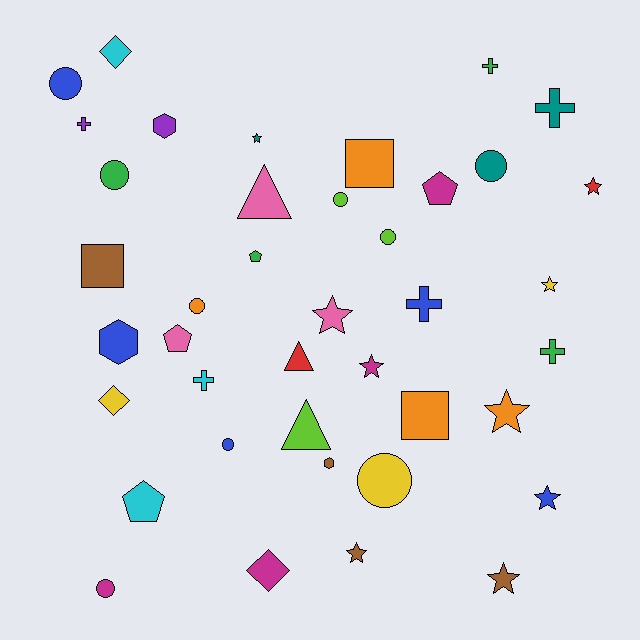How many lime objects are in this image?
There are 3 lime objects.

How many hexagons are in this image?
There are 3 hexagons.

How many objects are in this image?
There are 40 objects.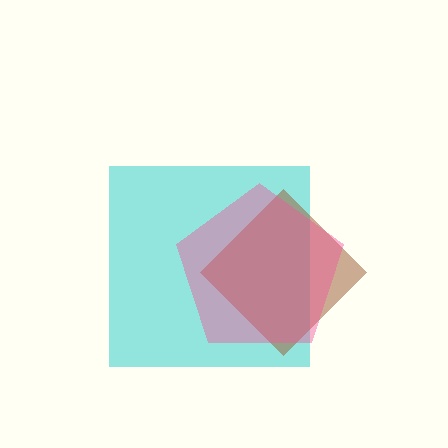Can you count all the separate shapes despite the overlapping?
Yes, there are 3 separate shapes.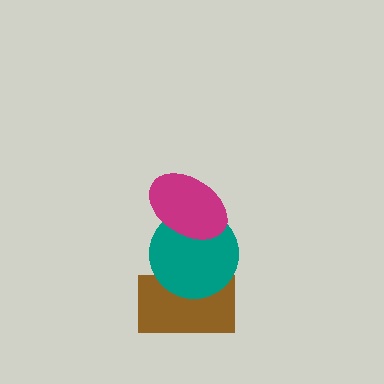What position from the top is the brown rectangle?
The brown rectangle is 3rd from the top.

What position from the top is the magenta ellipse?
The magenta ellipse is 1st from the top.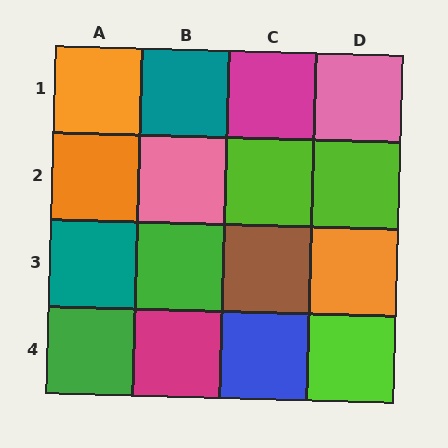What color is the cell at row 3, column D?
Orange.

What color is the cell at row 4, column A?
Green.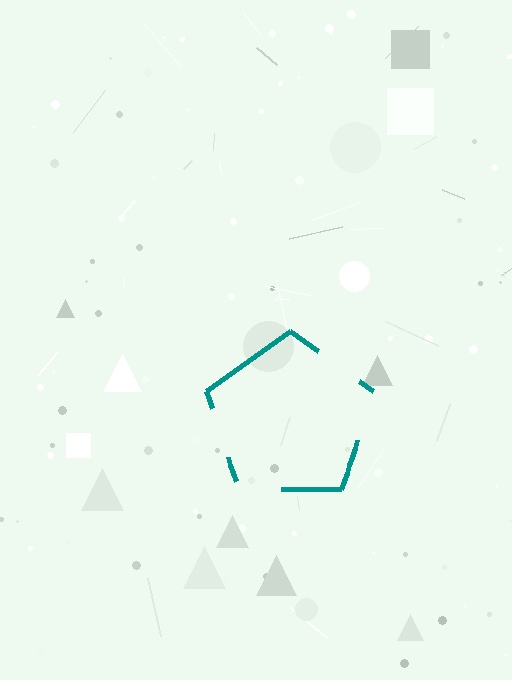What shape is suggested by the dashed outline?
The dashed outline suggests a pentagon.